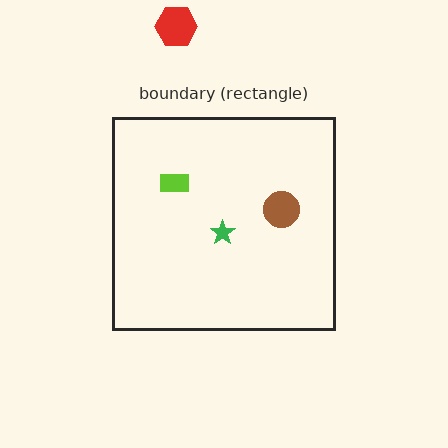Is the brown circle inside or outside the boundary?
Inside.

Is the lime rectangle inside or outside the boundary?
Inside.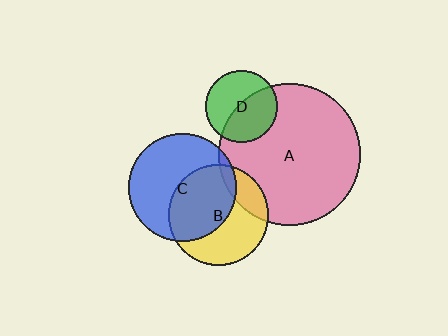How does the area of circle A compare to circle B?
Approximately 2.0 times.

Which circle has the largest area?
Circle A (pink).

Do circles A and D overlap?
Yes.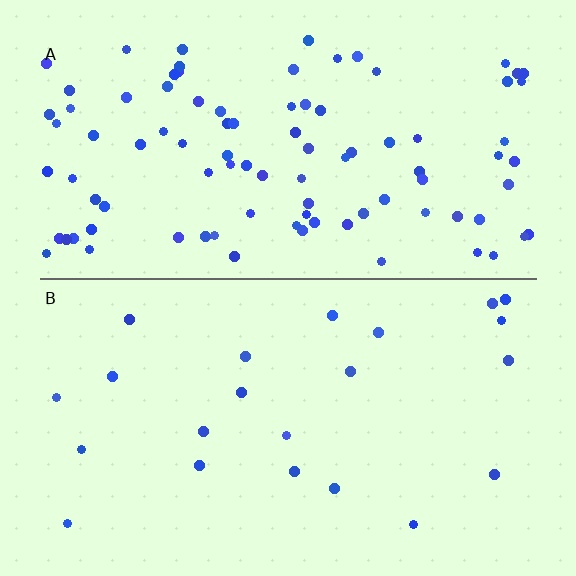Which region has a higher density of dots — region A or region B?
A (the top).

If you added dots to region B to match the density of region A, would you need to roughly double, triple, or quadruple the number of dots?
Approximately quadruple.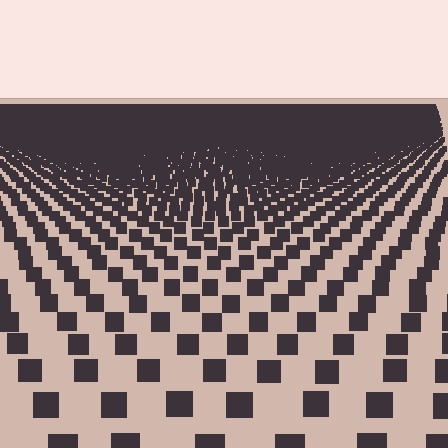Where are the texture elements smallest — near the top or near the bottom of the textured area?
Near the top.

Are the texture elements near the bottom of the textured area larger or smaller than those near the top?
Larger. Near the bottom, elements are closer to the viewer and appear at a bigger on-screen size.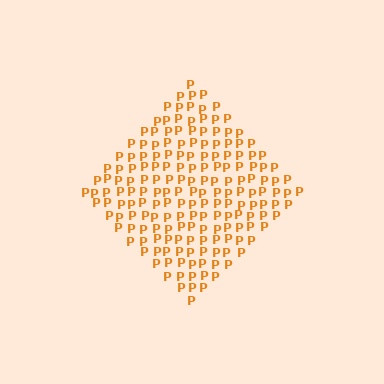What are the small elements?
The small elements are letter P's.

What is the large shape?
The large shape is a diamond.